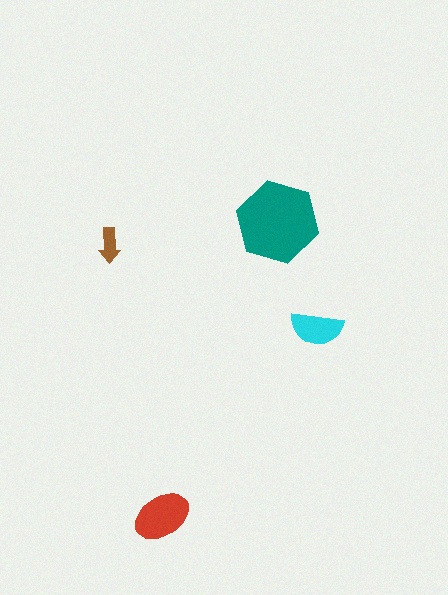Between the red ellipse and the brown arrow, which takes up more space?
The red ellipse.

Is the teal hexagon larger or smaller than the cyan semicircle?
Larger.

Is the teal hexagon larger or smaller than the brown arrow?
Larger.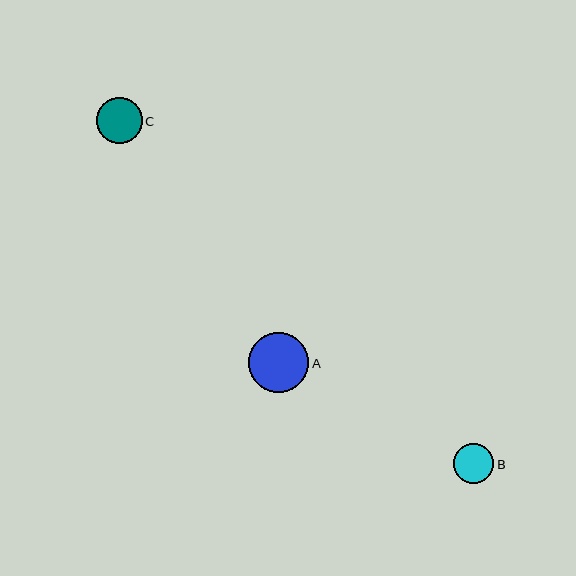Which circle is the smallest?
Circle B is the smallest with a size of approximately 40 pixels.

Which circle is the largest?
Circle A is the largest with a size of approximately 60 pixels.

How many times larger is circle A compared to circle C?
Circle A is approximately 1.3 times the size of circle C.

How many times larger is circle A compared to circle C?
Circle A is approximately 1.3 times the size of circle C.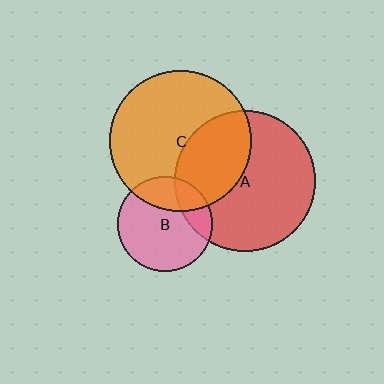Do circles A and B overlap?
Yes.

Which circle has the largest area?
Circle C (orange).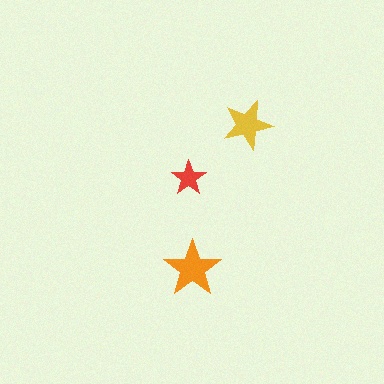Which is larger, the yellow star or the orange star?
The orange one.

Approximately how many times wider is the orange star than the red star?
About 1.5 times wider.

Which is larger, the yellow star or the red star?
The yellow one.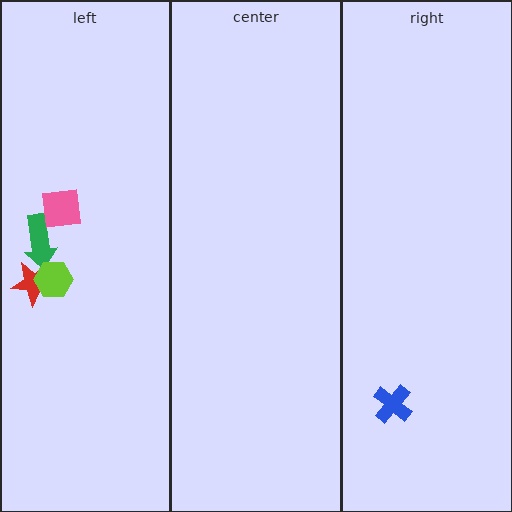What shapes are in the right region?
The blue cross.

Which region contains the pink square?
The left region.